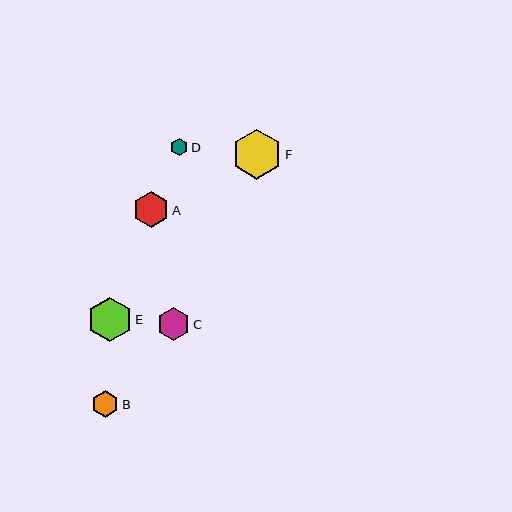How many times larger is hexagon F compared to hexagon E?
Hexagon F is approximately 1.1 times the size of hexagon E.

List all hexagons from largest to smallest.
From largest to smallest: F, E, A, C, B, D.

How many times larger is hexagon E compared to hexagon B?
Hexagon E is approximately 1.6 times the size of hexagon B.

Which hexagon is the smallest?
Hexagon D is the smallest with a size of approximately 17 pixels.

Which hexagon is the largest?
Hexagon F is the largest with a size of approximately 50 pixels.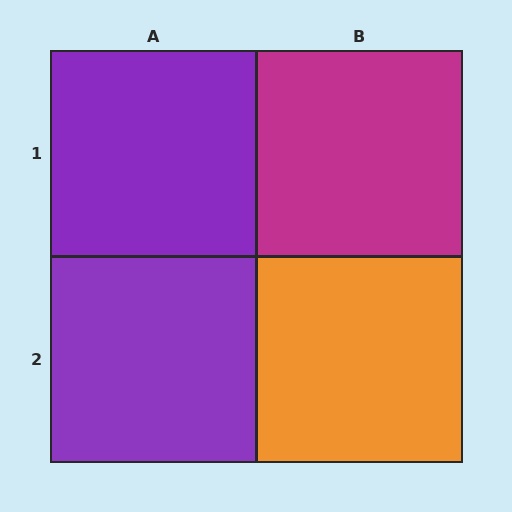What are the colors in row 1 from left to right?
Purple, magenta.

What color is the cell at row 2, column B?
Orange.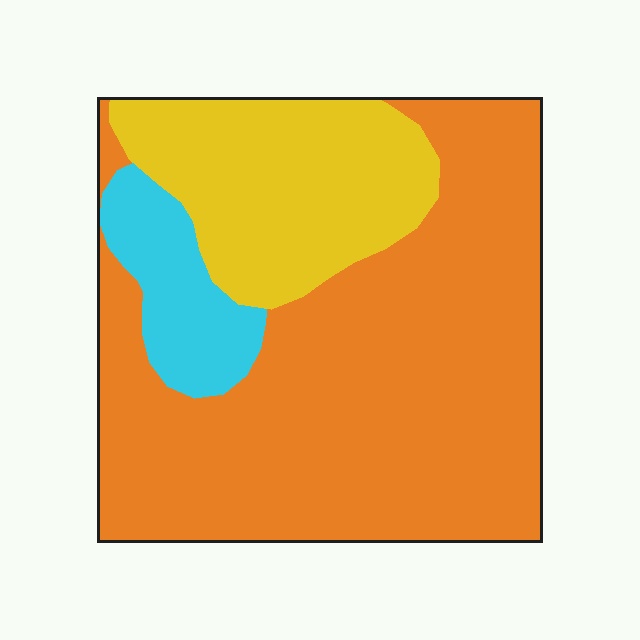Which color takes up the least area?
Cyan, at roughly 10%.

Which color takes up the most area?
Orange, at roughly 65%.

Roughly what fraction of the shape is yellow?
Yellow covers 24% of the shape.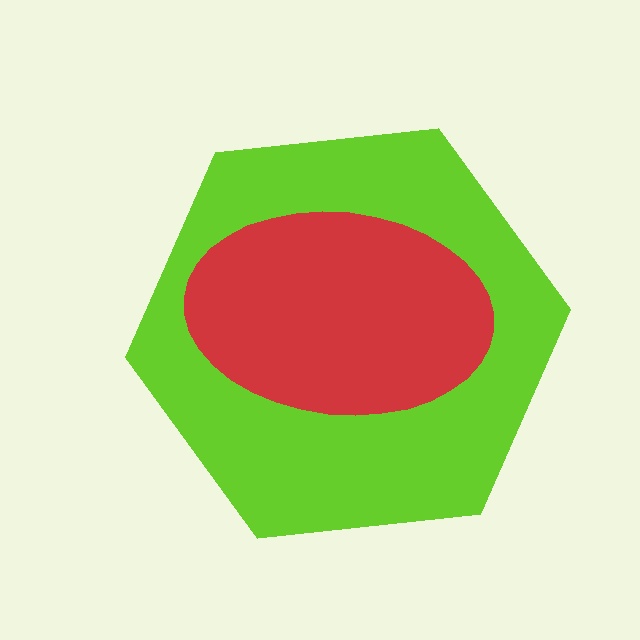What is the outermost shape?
The lime hexagon.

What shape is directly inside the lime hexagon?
The red ellipse.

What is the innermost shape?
The red ellipse.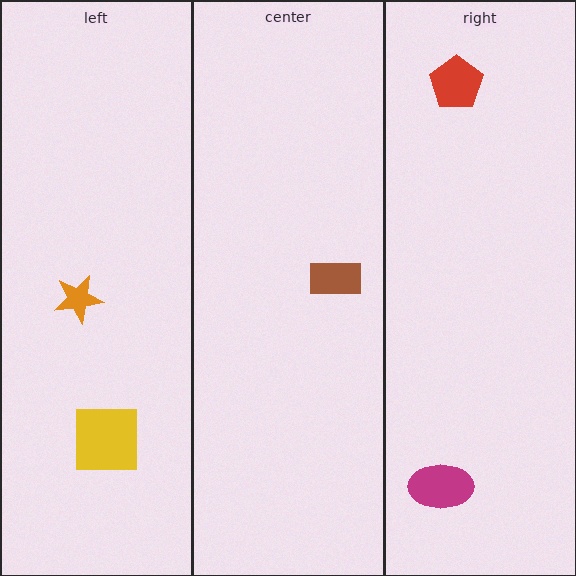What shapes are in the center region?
The brown rectangle.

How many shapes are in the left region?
2.